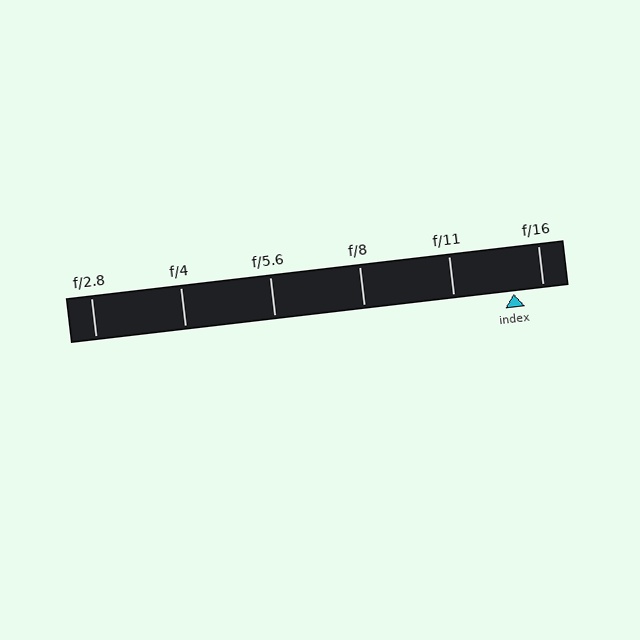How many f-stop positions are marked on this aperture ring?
There are 6 f-stop positions marked.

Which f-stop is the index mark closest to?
The index mark is closest to f/16.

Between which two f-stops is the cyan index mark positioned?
The index mark is between f/11 and f/16.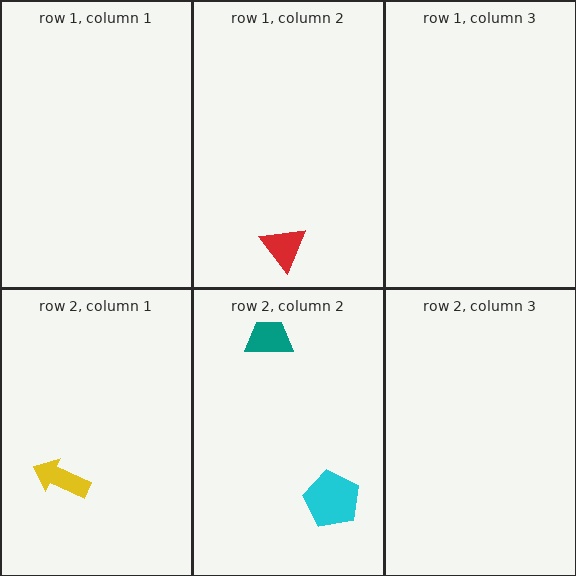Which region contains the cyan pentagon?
The row 2, column 2 region.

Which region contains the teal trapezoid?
The row 2, column 2 region.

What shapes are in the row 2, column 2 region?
The cyan pentagon, the teal trapezoid.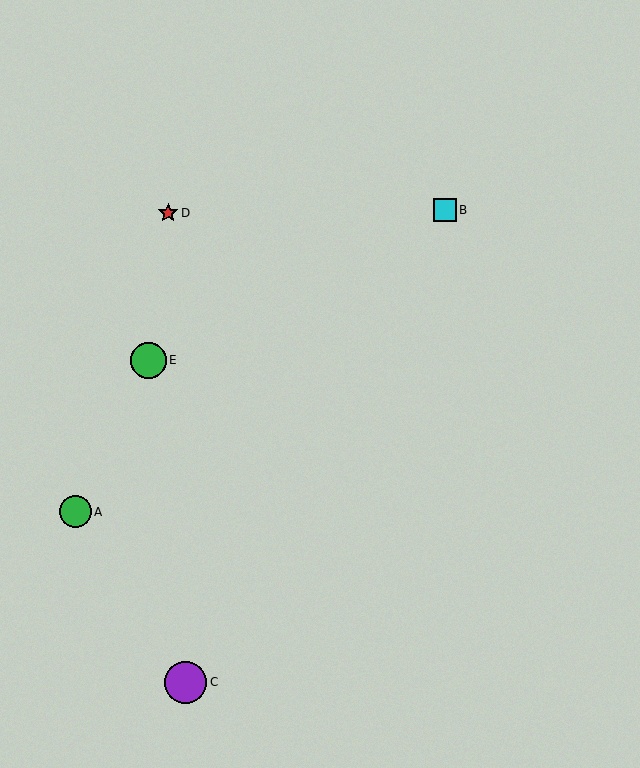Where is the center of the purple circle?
The center of the purple circle is at (186, 682).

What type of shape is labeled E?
Shape E is a green circle.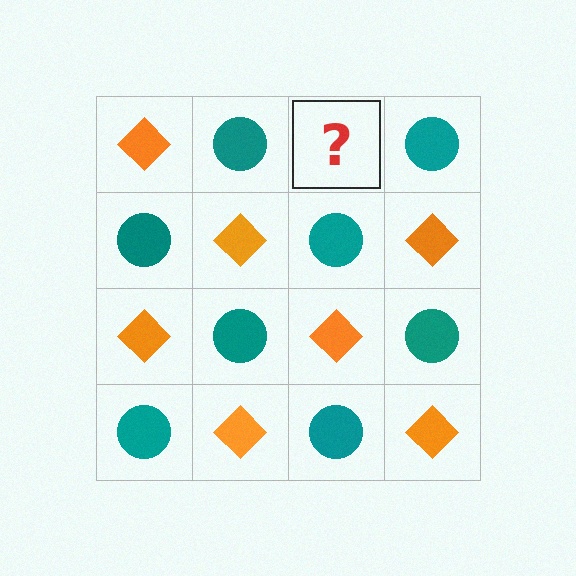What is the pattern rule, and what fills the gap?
The rule is that it alternates orange diamond and teal circle in a checkerboard pattern. The gap should be filled with an orange diamond.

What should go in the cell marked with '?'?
The missing cell should contain an orange diamond.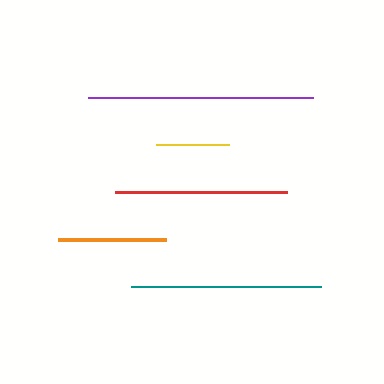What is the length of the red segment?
The red segment is approximately 172 pixels long.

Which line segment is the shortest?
The yellow line is the shortest at approximately 73 pixels.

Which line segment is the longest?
The purple line is the longest at approximately 224 pixels.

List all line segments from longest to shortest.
From longest to shortest: purple, teal, red, orange, yellow.